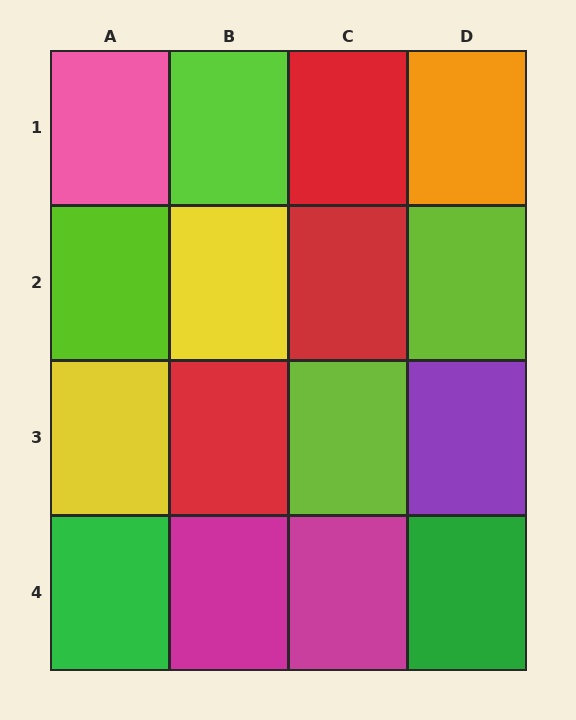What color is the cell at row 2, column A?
Lime.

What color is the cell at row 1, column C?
Red.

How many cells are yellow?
2 cells are yellow.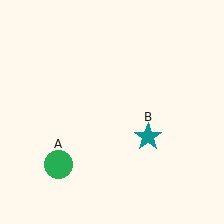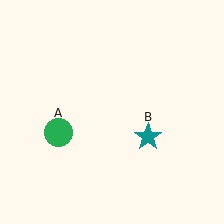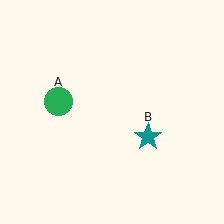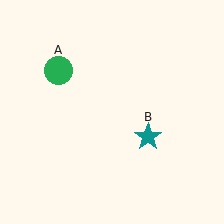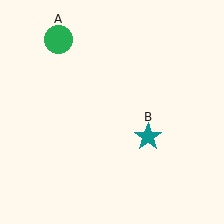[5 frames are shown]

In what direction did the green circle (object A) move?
The green circle (object A) moved up.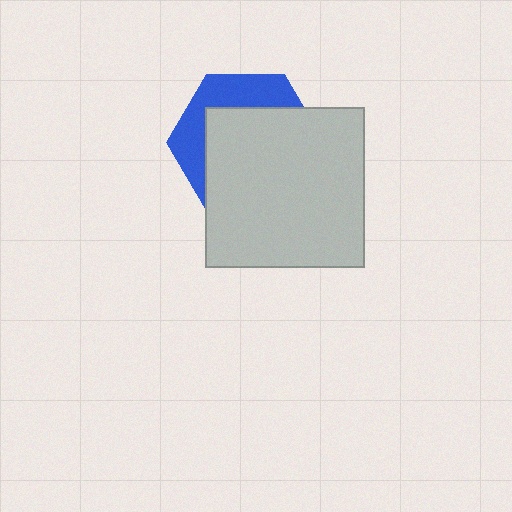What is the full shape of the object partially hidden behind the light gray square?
The partially hidden object is a blue hexagon.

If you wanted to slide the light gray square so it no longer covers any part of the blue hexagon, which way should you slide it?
Slide it down — that is the most direct way to separate the two shapes.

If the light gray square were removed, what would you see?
You would see the complete blue hexagon.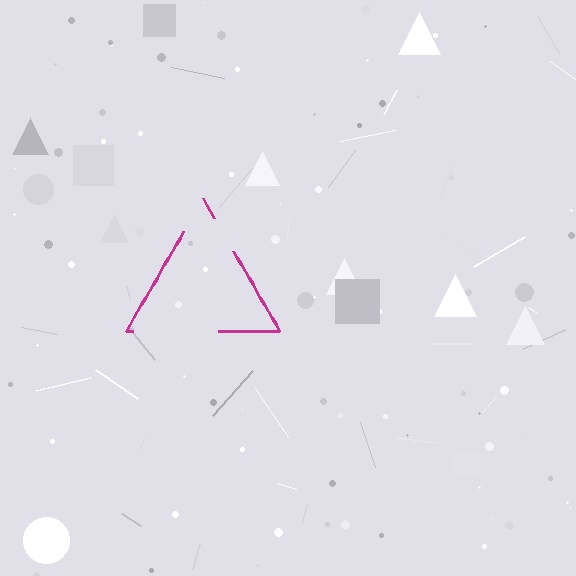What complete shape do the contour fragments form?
The contour fragments form a triangle.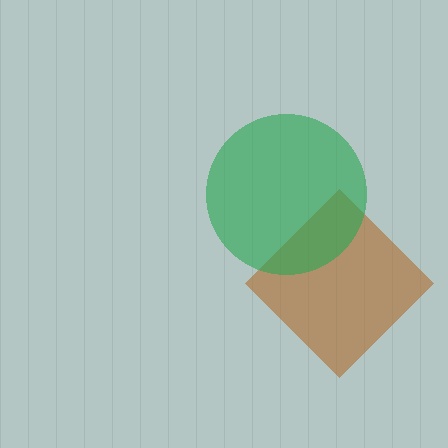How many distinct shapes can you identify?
There are 2 distinct shapes: a brown diamond, a green circle.